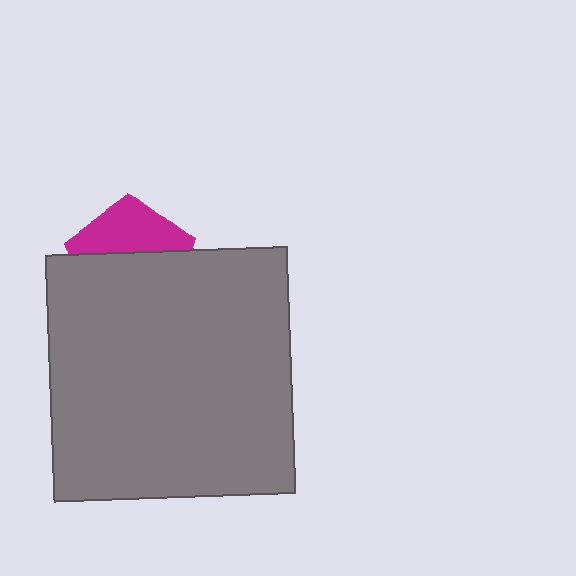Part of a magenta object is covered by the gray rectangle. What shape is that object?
It is a pentagon.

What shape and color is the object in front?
The object in front is a gray rectangle.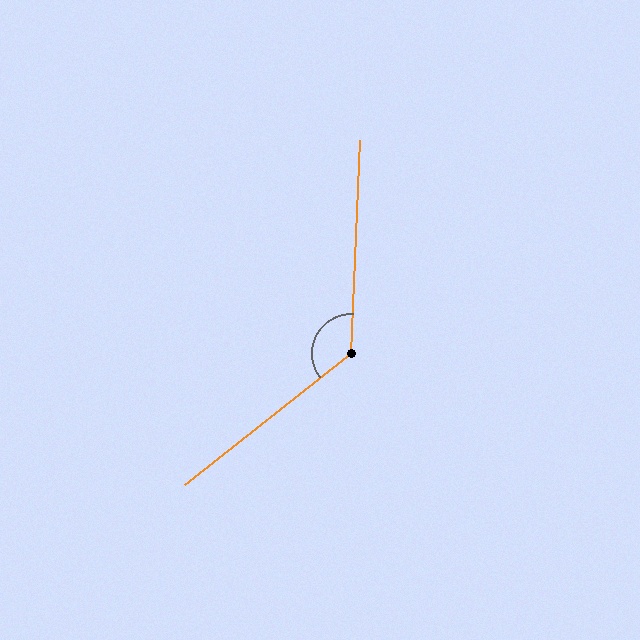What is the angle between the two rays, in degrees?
Approximately 130 degrees.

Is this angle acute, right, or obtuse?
It is obtuse.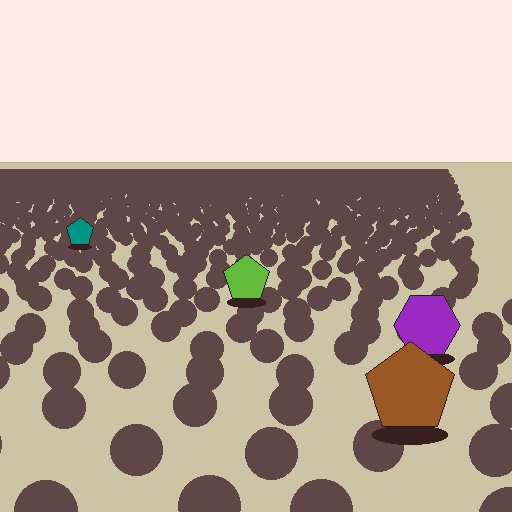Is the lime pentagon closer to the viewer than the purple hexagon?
No. The purple hexagon is closer — you can tell from the texture gradient: the ground texture is coarser near it.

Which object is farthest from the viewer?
The teal pentagon is farthest from the viewer. It appears smaller and the ground texture around it is denser.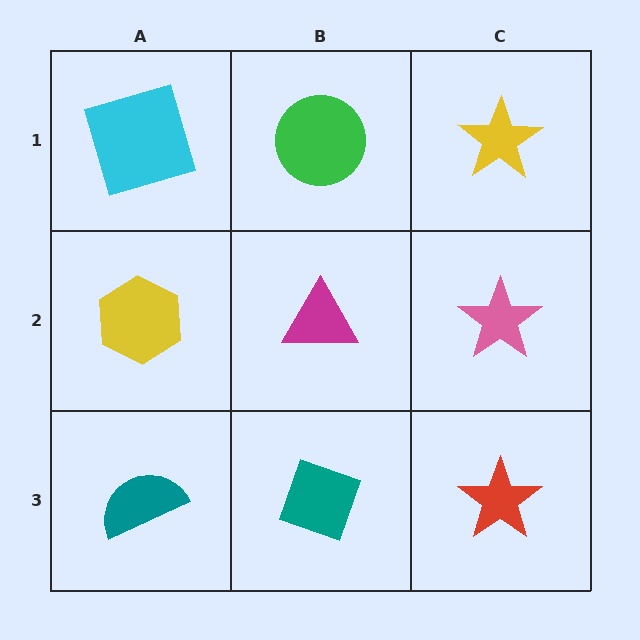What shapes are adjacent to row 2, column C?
A yellow star (row 1, column C), a red star (row 3, column C), a magenta triangle (row 2, column B).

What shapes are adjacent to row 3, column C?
A pink star (row 2, column C), a teal diamond (row 3, column B).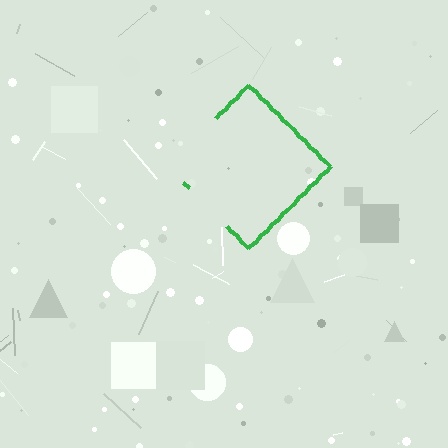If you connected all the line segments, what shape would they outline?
They would outline a diamond.